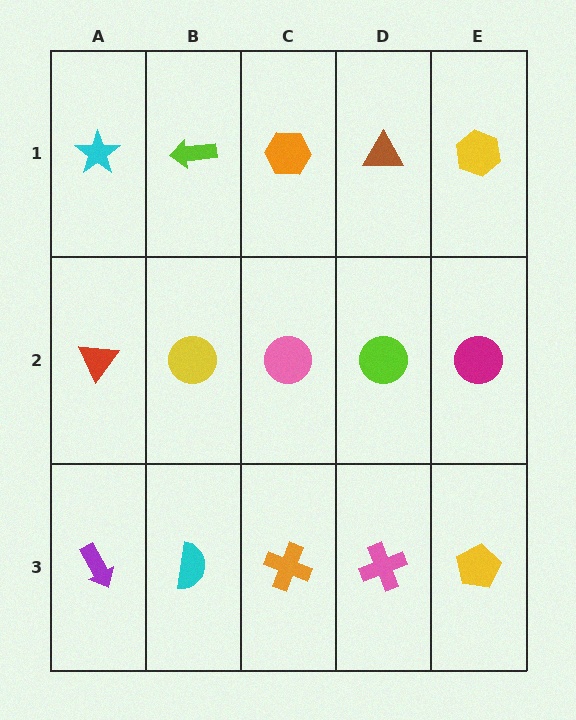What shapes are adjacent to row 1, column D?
A lime circle (row 2, column D), an orange hexagon (row 1, column C), a yellow hexagon (row 1, column E).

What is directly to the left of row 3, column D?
An orange cross.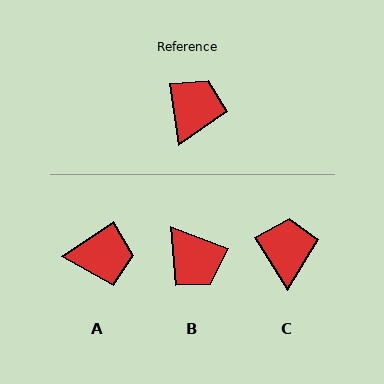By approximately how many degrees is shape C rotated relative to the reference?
Approximately 24 degrees counter-clockwise.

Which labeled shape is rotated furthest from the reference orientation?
B, about 120 degrees away.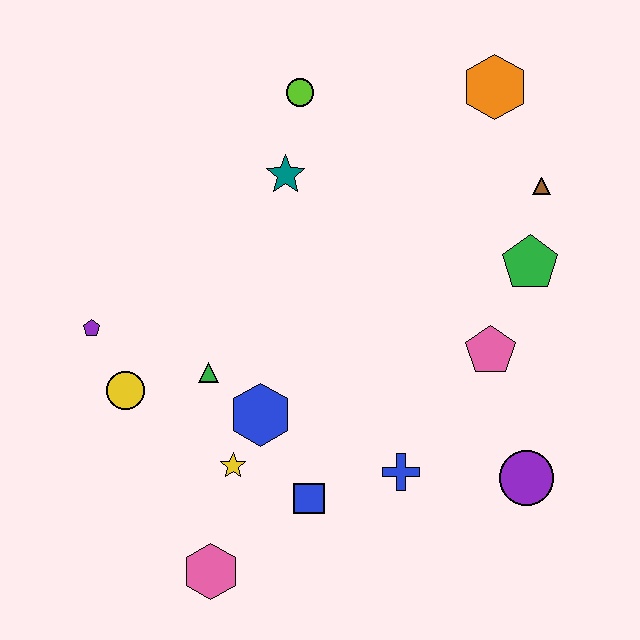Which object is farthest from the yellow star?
The orange hexagon is farthest from the yellow star.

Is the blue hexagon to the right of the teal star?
No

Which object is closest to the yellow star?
The blue hexagon is closest to the yellow star.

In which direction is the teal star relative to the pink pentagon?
The teal star is to the left of the pink pentagon.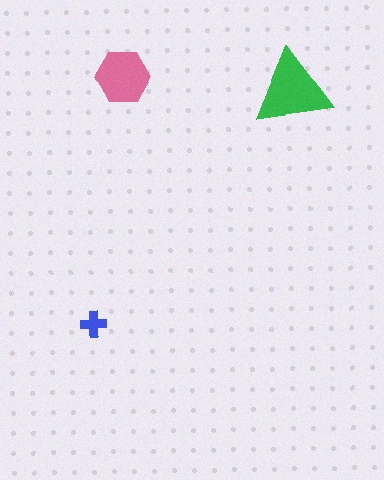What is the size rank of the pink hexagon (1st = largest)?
2nd.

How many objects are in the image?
There are 3 objects in the image.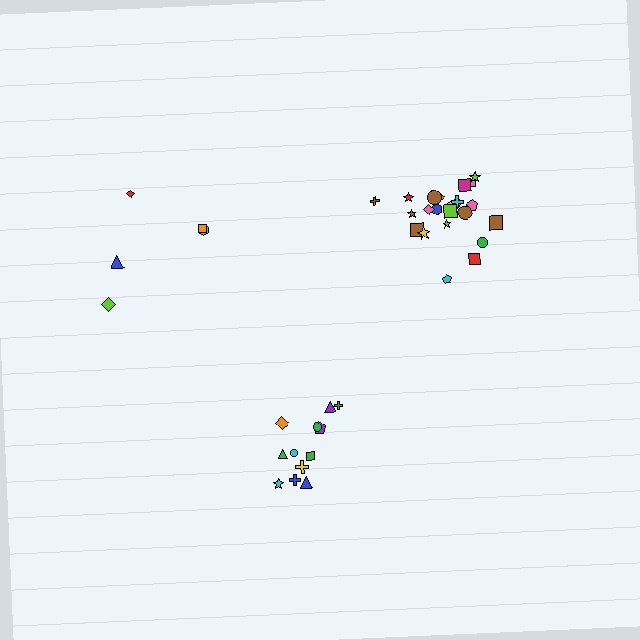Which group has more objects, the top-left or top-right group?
The top-right group.